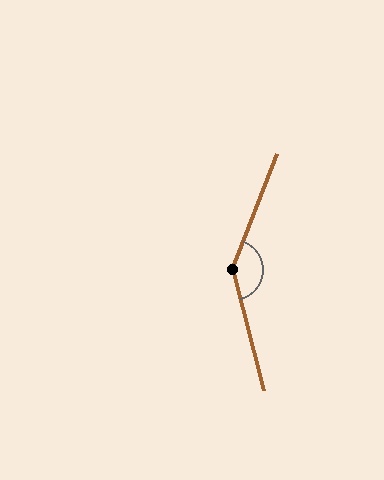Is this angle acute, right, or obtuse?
It is obtuse.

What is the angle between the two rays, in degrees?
Approximately 144 degrees.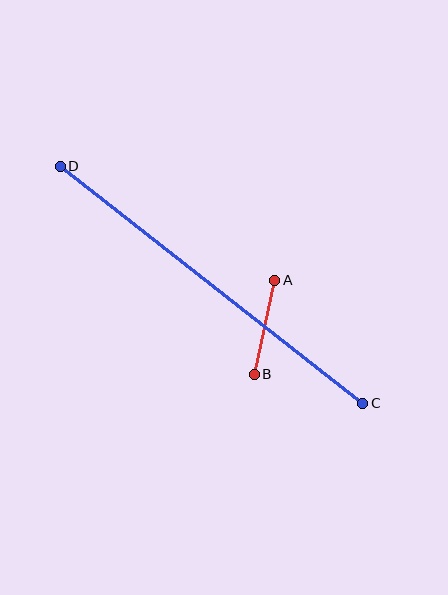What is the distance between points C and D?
The distance is approximately 385 pixels.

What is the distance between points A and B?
The distance is approximately 96 pixels.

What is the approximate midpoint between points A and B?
The midpoint is at approximately (264, 327) pixels.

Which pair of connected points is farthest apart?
Points C and D are farthest apart.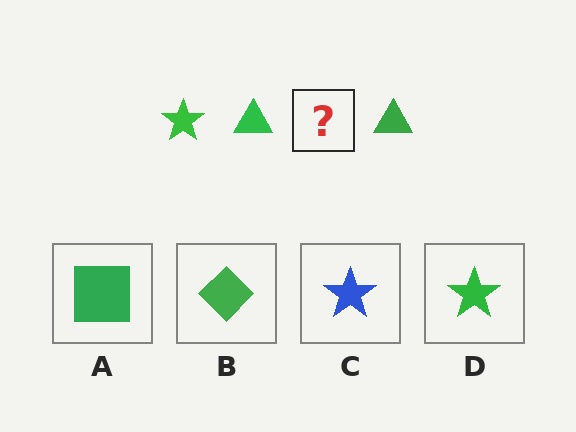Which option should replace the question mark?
Option D.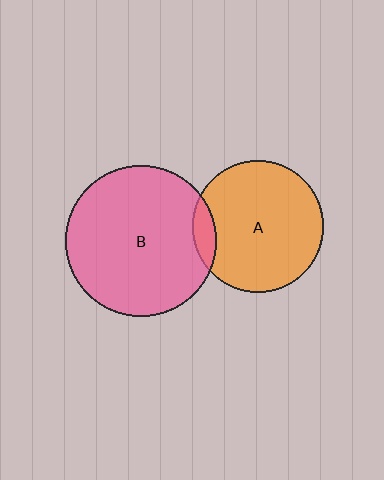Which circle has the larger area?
Circle B (pink).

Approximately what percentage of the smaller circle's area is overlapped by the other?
Approximately 10%.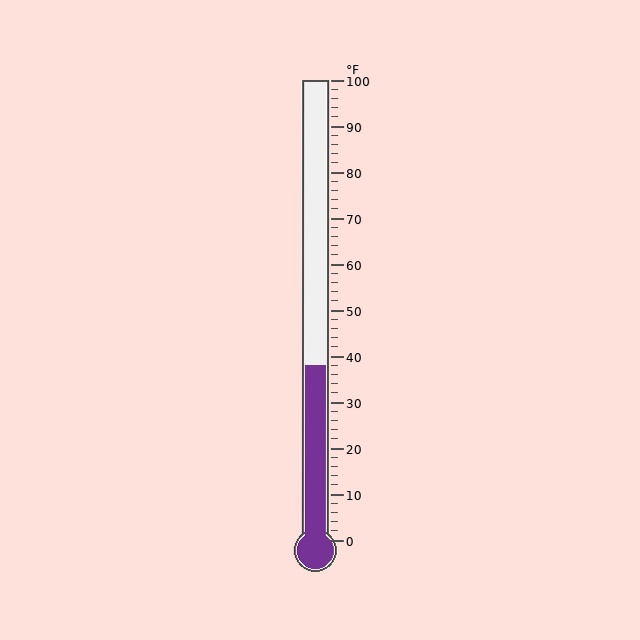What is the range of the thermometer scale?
The thermometer scale ranges from 0°F to 100°F.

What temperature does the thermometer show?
The thermometer shows approximately 38°F.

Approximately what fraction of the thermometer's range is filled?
The thermometer is filled to approximately 40% of its range.